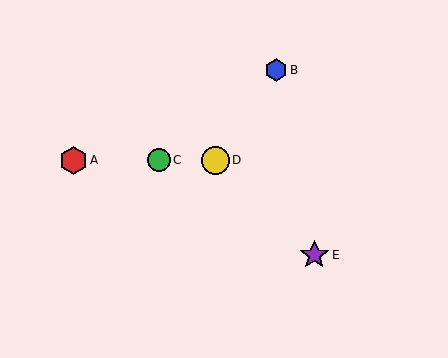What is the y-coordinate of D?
Object D is at y≈160.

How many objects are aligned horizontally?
3 objects (A, C, D) are aligned horizontally.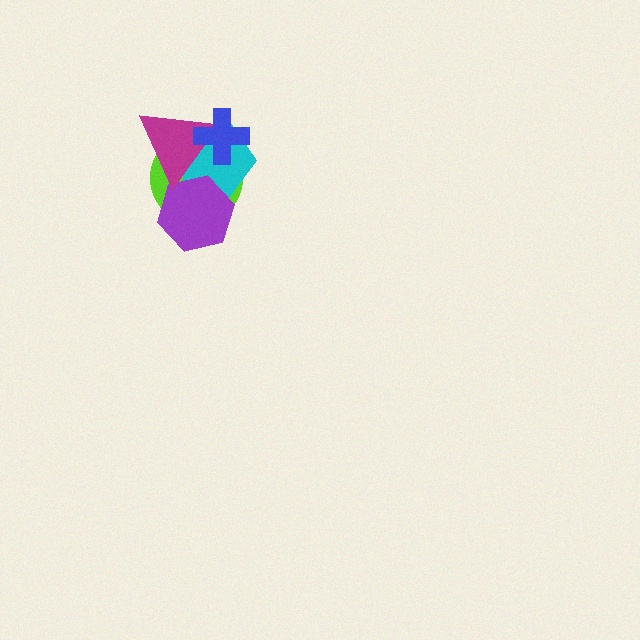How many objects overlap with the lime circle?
4 objects overlap with the lime circle.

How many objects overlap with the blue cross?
3 objects overlap with the blue cross.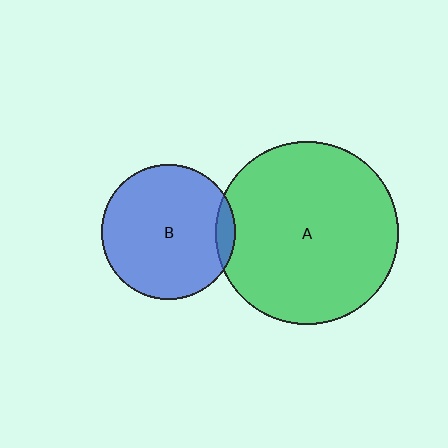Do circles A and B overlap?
Yes.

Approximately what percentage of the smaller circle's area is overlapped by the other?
Approximately 10%.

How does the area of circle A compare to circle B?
Approximately 1.8 times.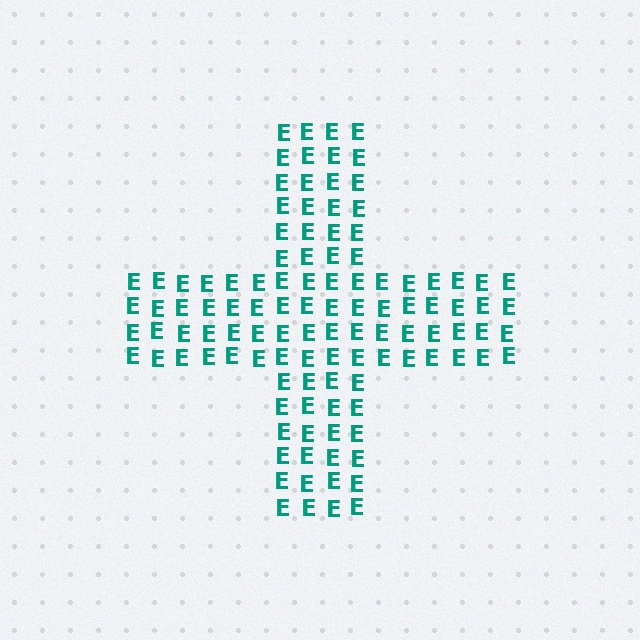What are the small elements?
The small elements are letter E's.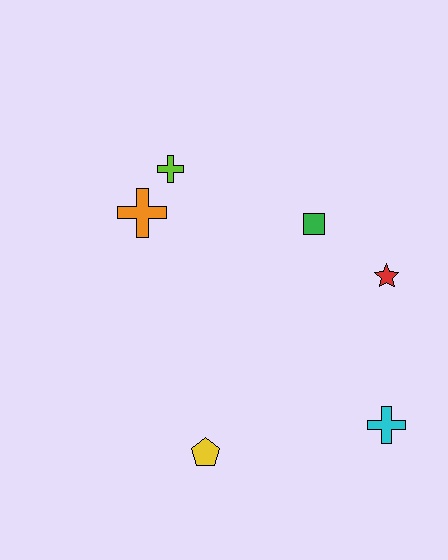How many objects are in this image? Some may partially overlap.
There are 6 objects.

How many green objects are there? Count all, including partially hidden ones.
There is 1 green object.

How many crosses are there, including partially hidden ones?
There are 3 crosses.